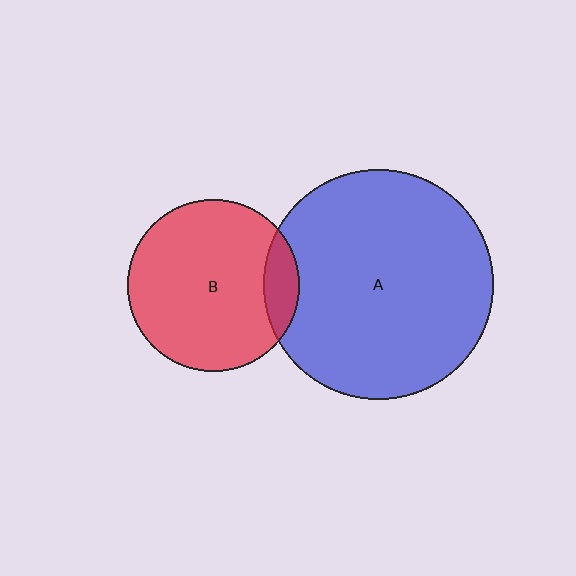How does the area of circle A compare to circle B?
Approximately 1.8 times.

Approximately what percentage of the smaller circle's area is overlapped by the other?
Approximately 10%.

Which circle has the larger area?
Circle A (blue).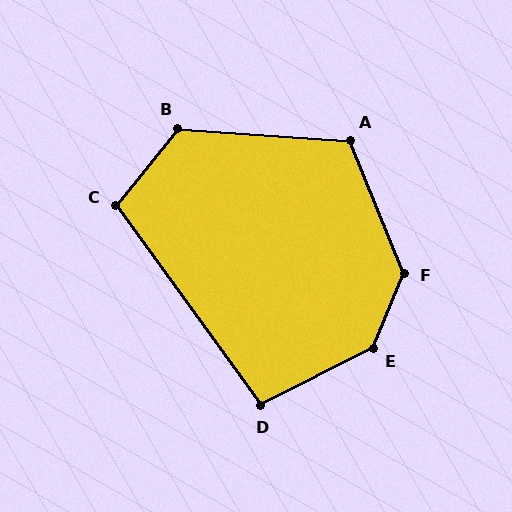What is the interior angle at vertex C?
Approximately 105 degrees (obtuse).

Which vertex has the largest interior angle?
E, at approximately 139 degrees.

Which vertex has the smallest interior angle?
D, at approximately 99 degrees.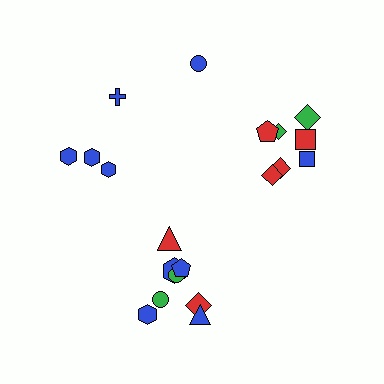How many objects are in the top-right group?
There are 8 objects.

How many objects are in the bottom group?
There are 8 objects.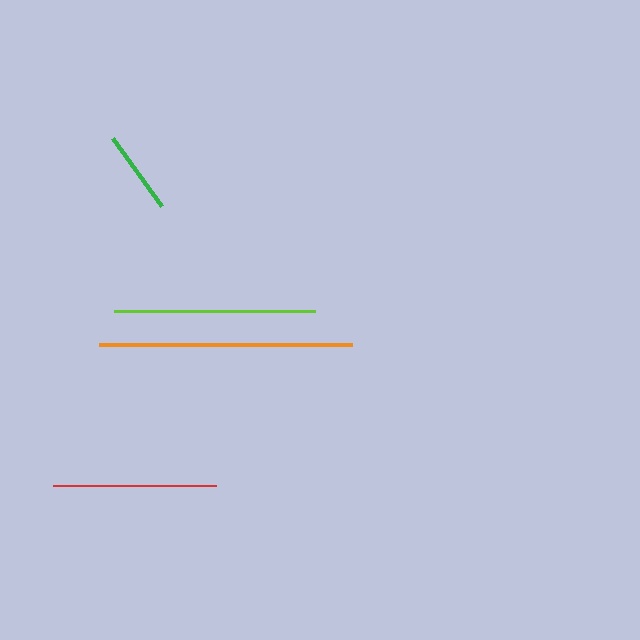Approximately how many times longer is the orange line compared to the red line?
The orange line is approximately 1.6 times the length of the red line.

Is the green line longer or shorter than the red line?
The red line is longer than the green line.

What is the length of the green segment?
The green segment is approximately 84 pixels long.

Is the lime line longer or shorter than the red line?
The lime line is longer than the red line.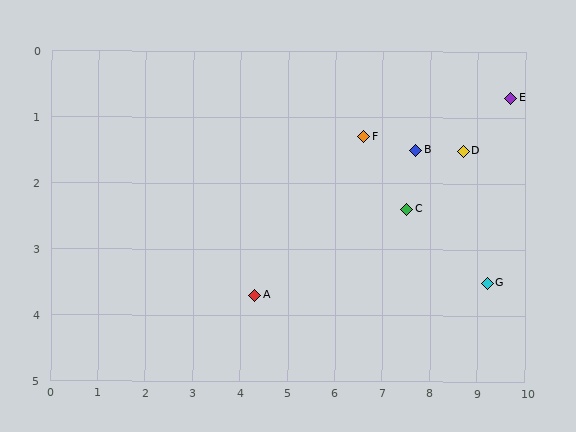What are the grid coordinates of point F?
Point F is at approximately (6.6, 1.3).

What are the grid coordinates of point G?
Point G is at approximately (9.2, 3.5).